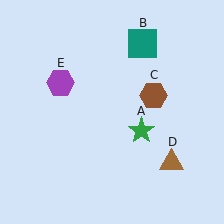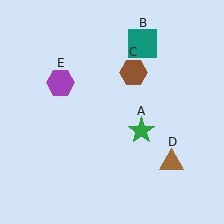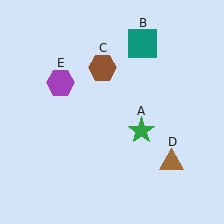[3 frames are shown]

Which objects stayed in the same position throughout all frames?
Green star (object A) and teal square (object B) and brown triangle (object D) and purple hexagon (object E) remained stationary.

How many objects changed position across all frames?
1 object changed position: brown hexagon (object C).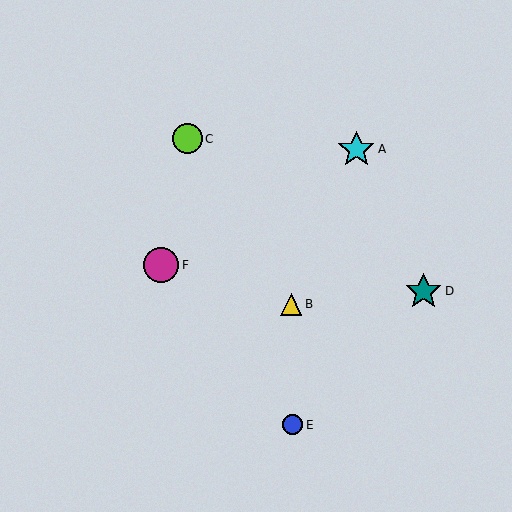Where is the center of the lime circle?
The center of the lime circle is at (187, 139).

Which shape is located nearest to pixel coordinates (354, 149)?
The cyan star (labeled A) at (356, 149) is nearest to that location.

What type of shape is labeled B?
Shape B is a yellow triangle.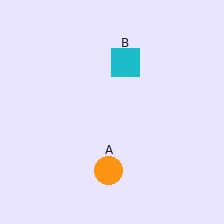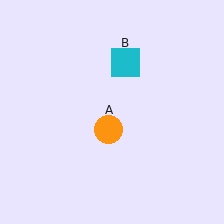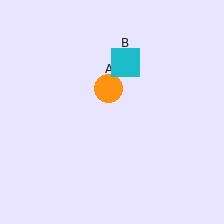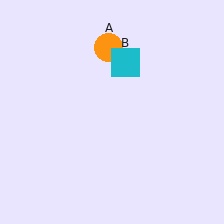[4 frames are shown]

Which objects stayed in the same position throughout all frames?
Cyan square (object B) remained stationary.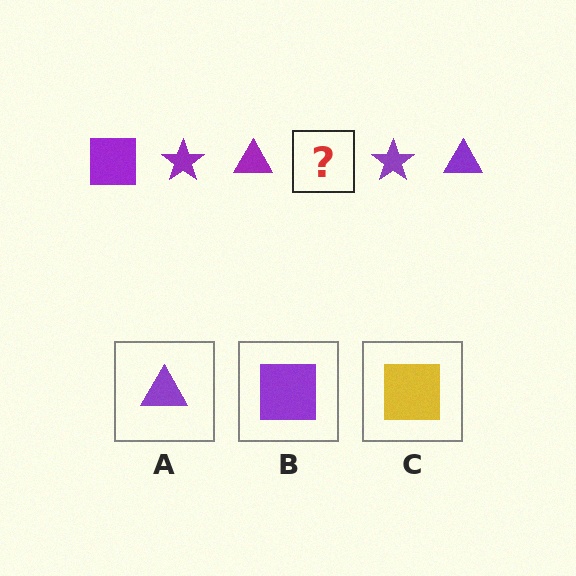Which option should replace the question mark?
Option B.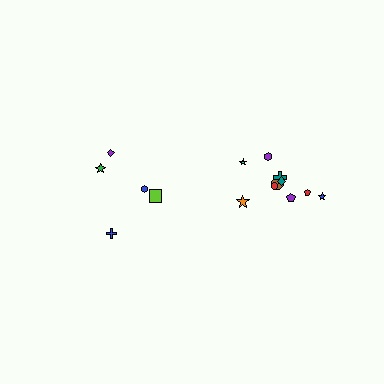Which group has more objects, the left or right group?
The right group.